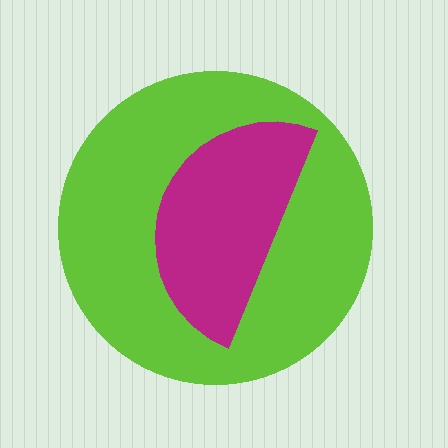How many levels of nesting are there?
2.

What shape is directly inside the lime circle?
The magenta semicircle.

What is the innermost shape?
The magenta semicircle.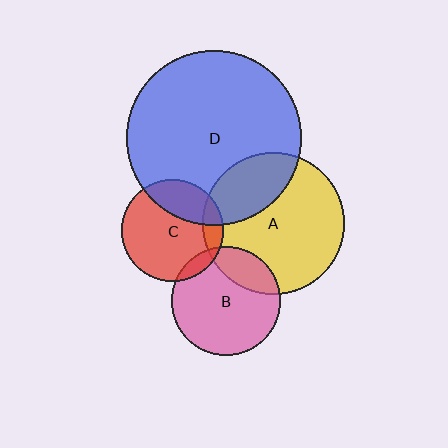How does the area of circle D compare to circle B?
Approximately 2.6 times.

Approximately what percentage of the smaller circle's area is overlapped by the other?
Approximately 30%.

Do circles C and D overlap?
Yes.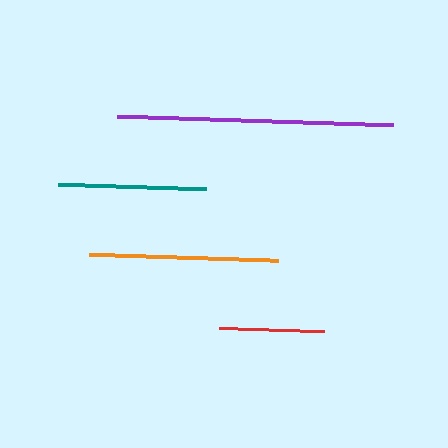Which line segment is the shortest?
The red line is the shortest at approximately 106 pixels.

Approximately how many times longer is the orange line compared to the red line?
The orange line is approximately 1.8 times the length of the red line.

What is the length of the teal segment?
The teal segment is approximately 148 pixels long.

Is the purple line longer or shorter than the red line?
The purple line is longer than the red line.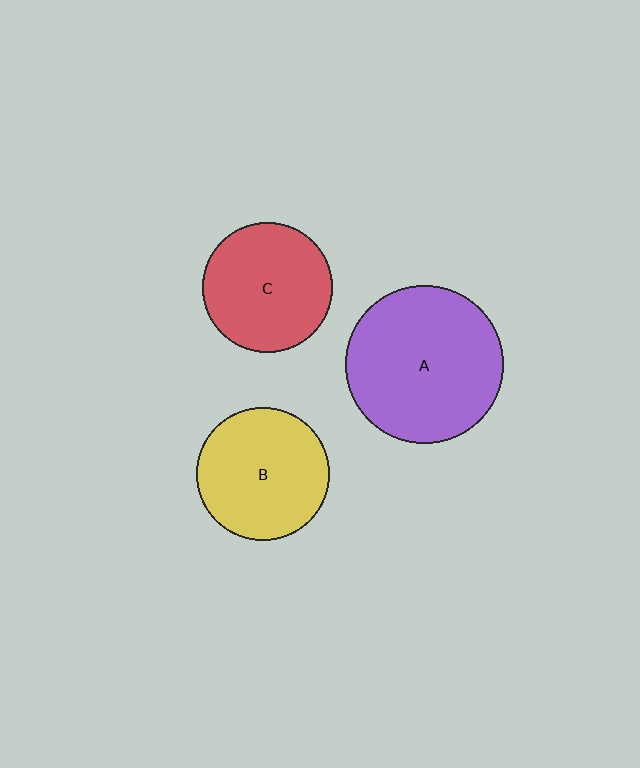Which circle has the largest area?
Circle A (purple).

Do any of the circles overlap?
No, none of the circles overlap.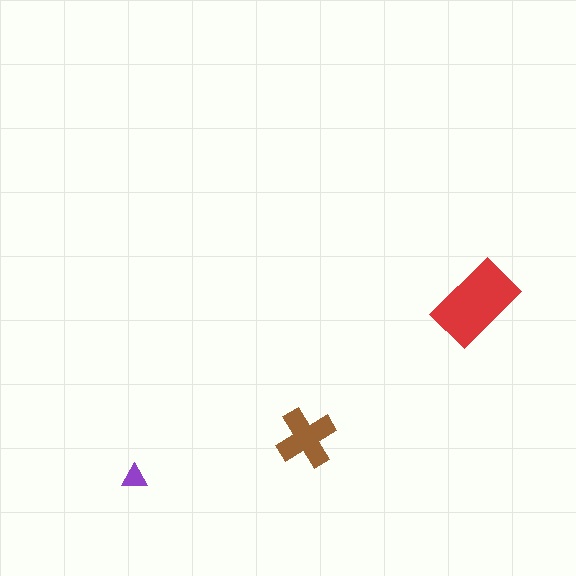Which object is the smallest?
The purple triangle.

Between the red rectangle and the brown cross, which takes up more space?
The red rectangle.